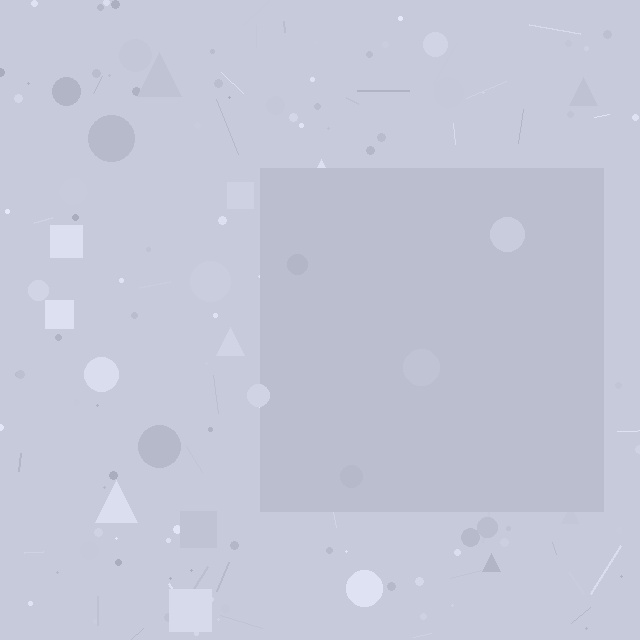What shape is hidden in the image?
A square is hidden in the image.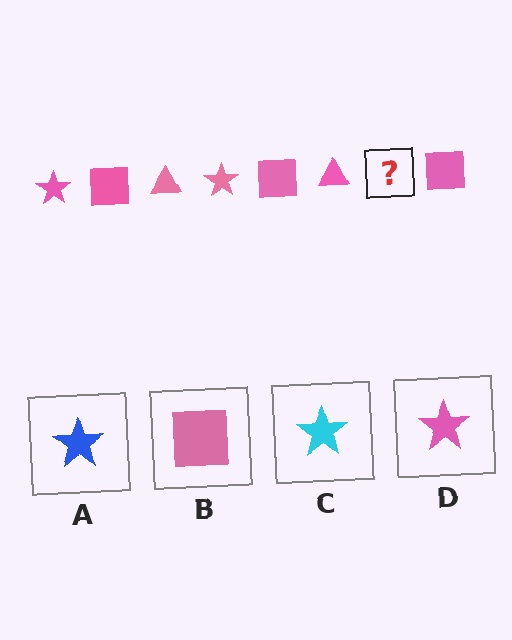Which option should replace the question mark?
Option D.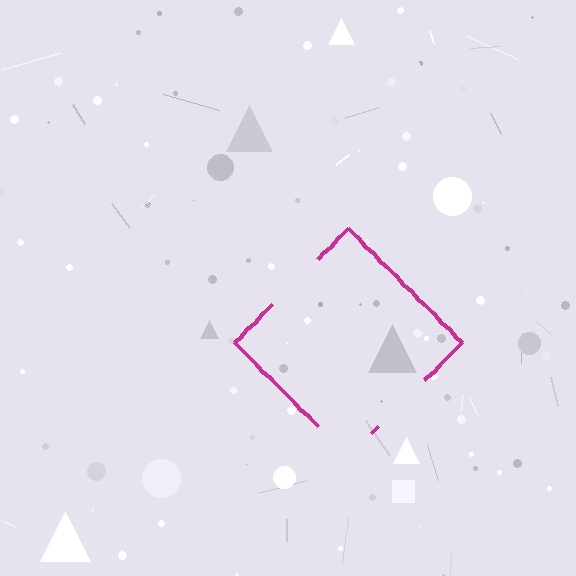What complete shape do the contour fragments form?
The contour fragments form a diamond.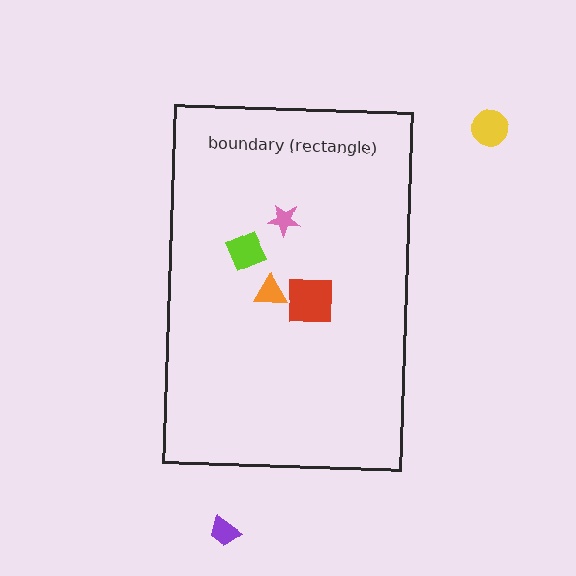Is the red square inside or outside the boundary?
Inside.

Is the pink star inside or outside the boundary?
Inside.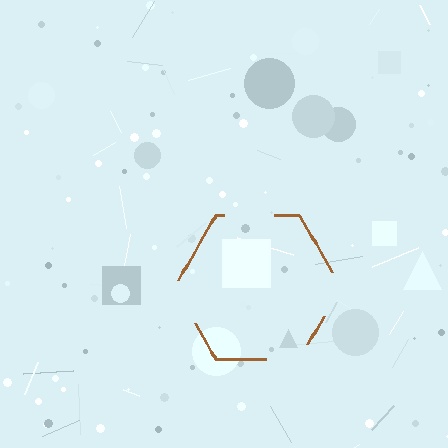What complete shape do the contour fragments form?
The contour fragments form a hexagon.